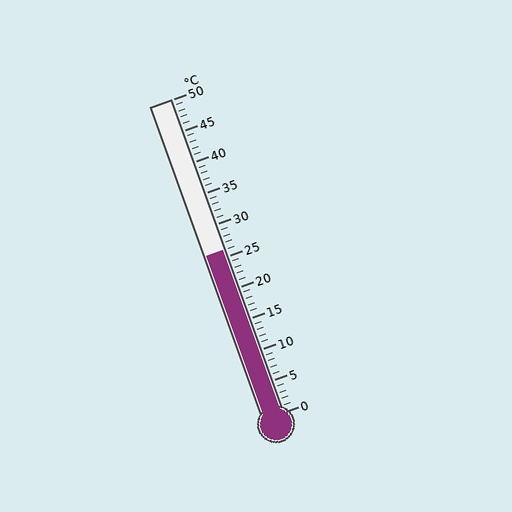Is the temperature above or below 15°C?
The temperature is above 15°C.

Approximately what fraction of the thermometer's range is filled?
The thermometer is filled to approximately 50% of its range.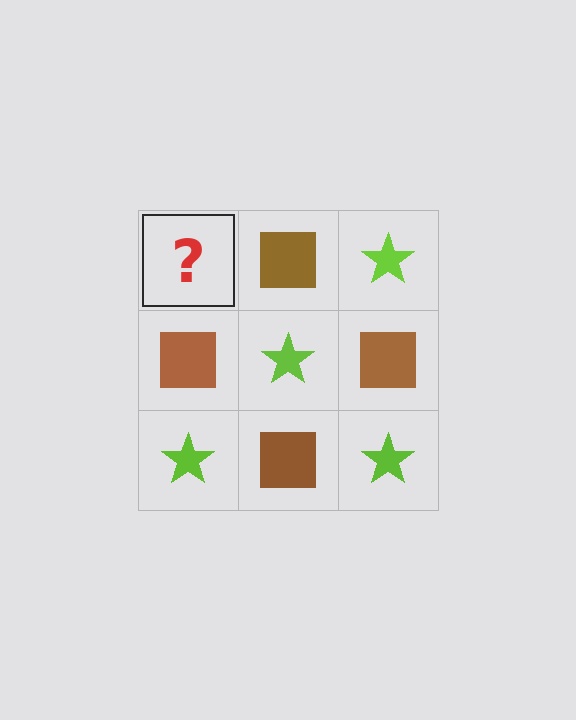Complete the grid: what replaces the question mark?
The question mark should be replaced with a lime star.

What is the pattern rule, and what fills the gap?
The rule is that it alternates lime star and brown square in a checkerboard pattern. The gap should be filled with a lime star.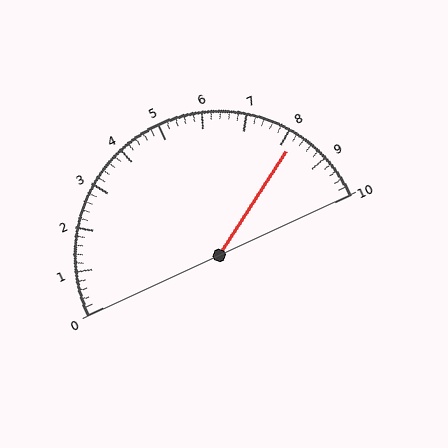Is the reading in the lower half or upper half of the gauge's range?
The reading is in the upper half of the range (0 to 10).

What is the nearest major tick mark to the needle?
The nearest major tick mark is 8.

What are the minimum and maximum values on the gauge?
The gauge ranges from 0 to 10.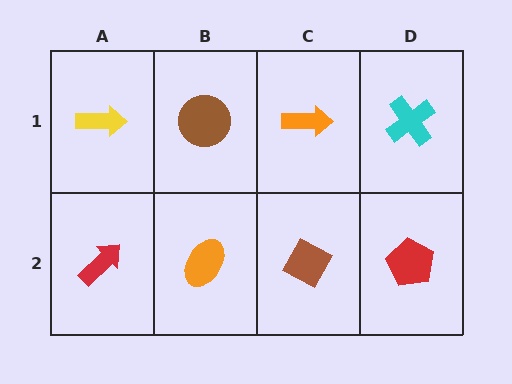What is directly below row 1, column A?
A red arrow.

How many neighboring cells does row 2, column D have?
2.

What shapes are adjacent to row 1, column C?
A brown diamond (row 2, column C), a brown circle (row 1, column B), a cyan cross (row 1, column D).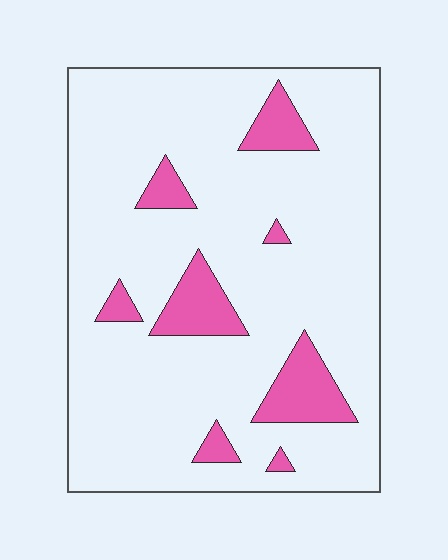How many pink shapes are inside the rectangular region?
8.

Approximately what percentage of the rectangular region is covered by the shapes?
Approximately 15%.